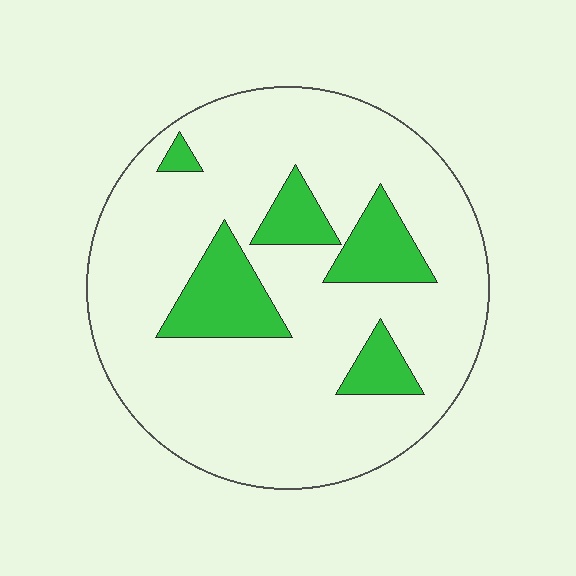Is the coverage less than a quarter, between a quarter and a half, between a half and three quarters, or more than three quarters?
Less than a quarter.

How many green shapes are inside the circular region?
5.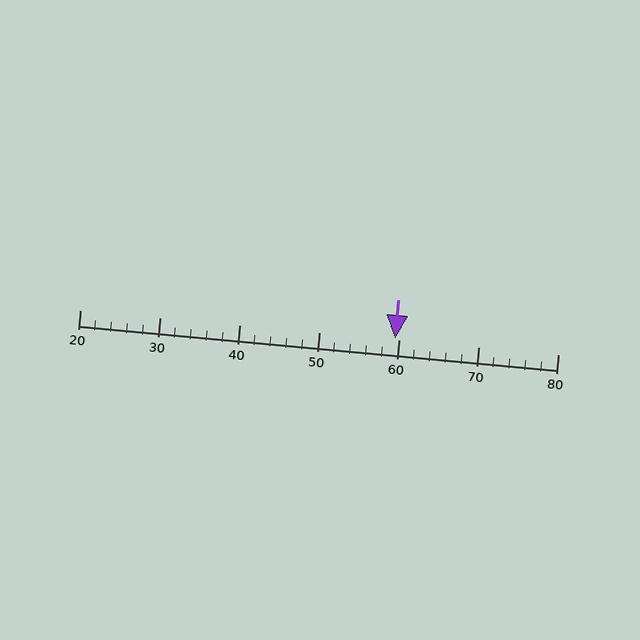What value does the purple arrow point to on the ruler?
The purple arrow points to approximately 60.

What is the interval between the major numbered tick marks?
The major tick marks are spaced 10 units apart.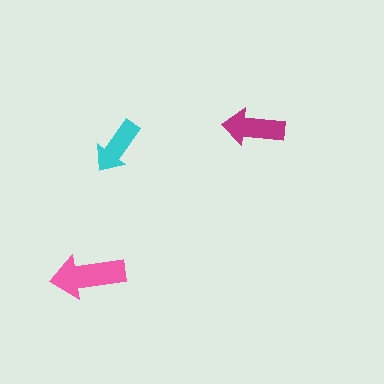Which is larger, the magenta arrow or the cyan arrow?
The magenta one.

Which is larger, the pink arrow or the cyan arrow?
The pink one.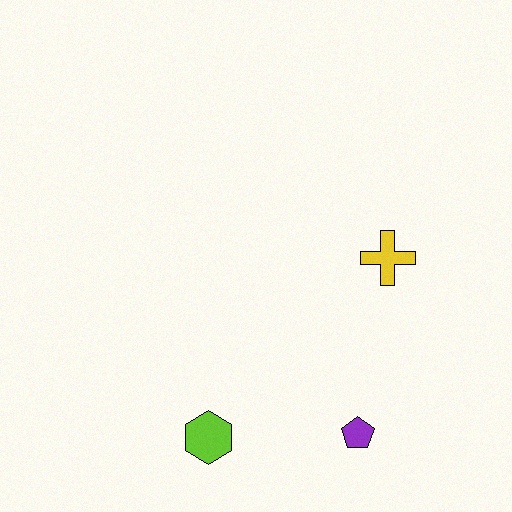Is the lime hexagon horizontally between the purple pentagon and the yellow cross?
No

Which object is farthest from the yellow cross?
The lime hexagon is farthest from the yellow cross.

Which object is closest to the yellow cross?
The purple pentagon is closest to the yellow cross.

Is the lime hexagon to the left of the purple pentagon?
Yes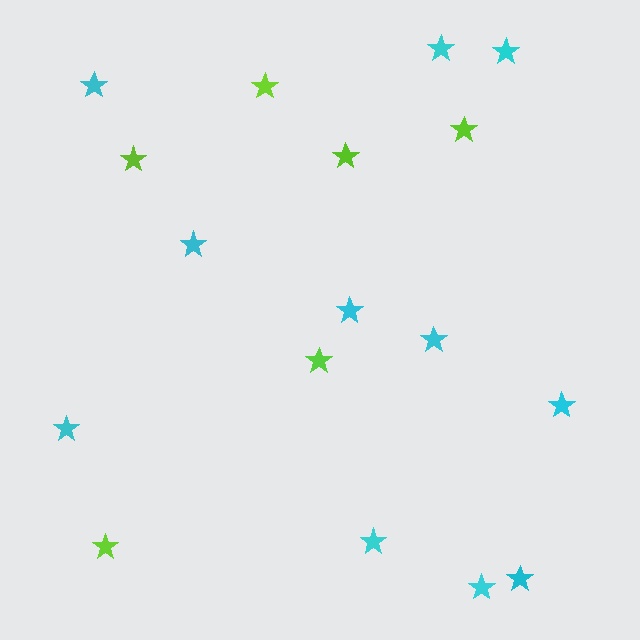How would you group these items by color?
There are 2 groups: one group of lime stars (6) and one group of cyan stars (11).